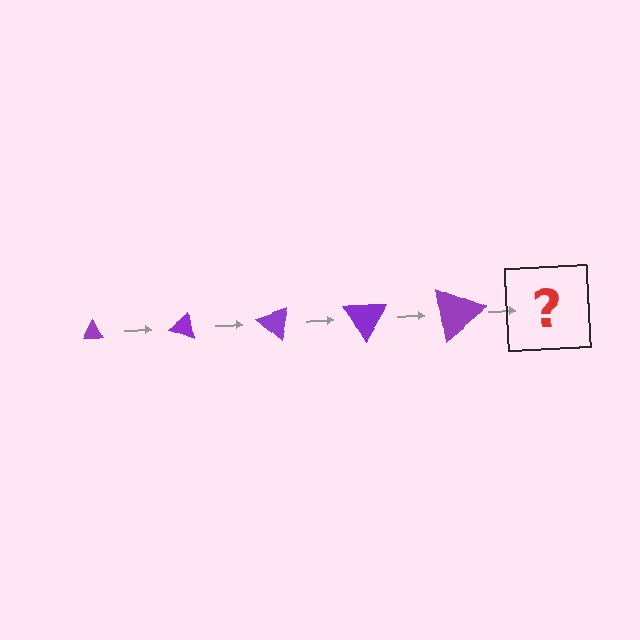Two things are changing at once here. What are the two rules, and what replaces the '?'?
The two rules are that the triangle grows larger each step and it rotates 20 degrees each step. The '?' should be a triangle, larger than the previous one and rotated 100 degrees from the start.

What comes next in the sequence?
The next element should be a triangle, larger than the previous one and rotated 100 degrees from the start.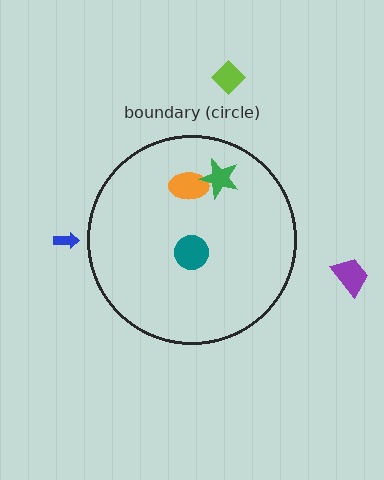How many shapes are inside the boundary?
3 inside, 3 outside.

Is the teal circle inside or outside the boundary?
Inside.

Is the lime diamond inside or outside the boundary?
Outside.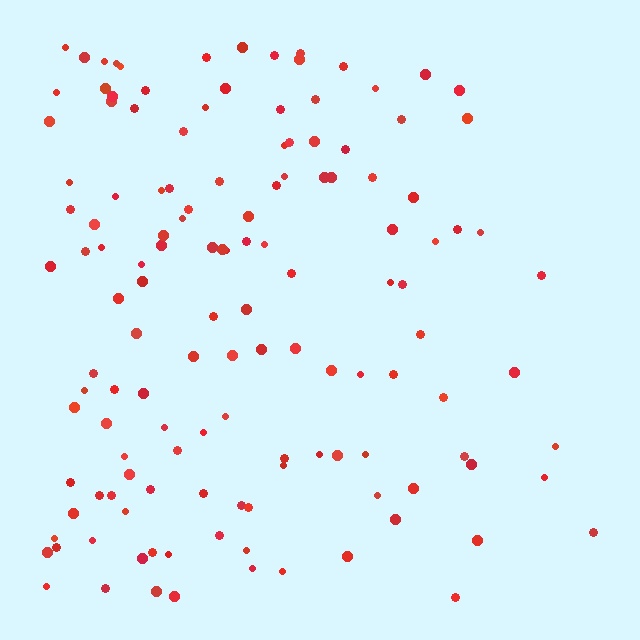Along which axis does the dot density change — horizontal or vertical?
Horizontal.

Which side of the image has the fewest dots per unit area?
The right.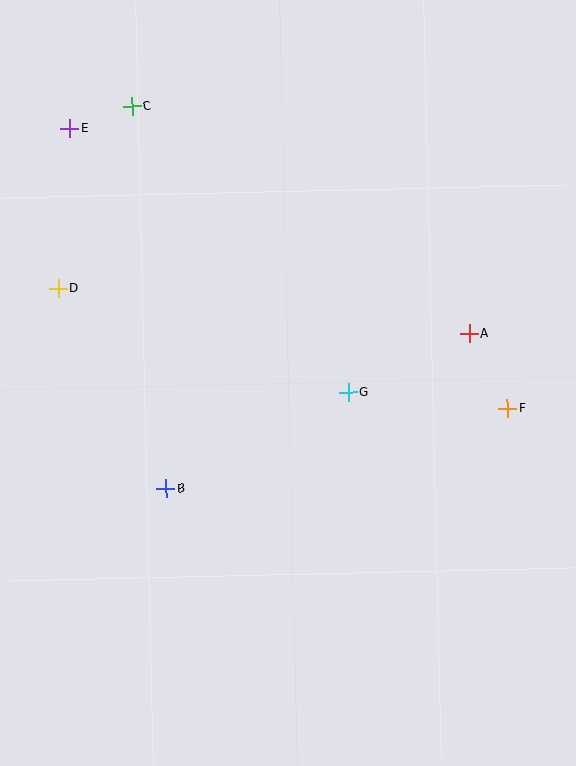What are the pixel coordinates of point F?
Point F is at (507, 408).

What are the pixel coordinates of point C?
Point C is at (132, 106).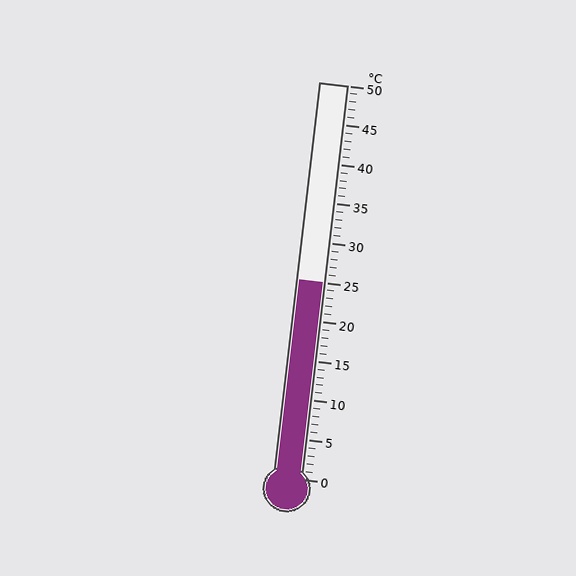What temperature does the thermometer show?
The thermometer shows approximately 25°C.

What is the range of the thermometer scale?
The thermometer scale ranges from 0°C to 50°C.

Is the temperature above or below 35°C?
The temperature is below 35°C.